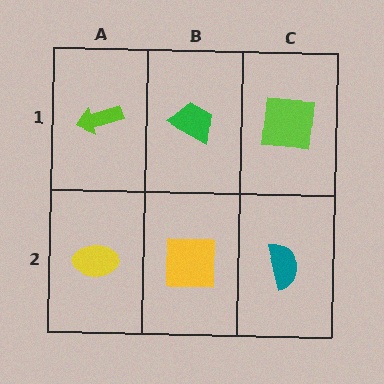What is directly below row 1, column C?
A teal semicircle.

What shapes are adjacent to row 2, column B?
A green trapezoid (row 1, column B), a yellow ellipse (row 2, column A), a teal semicircle (row 2, column C).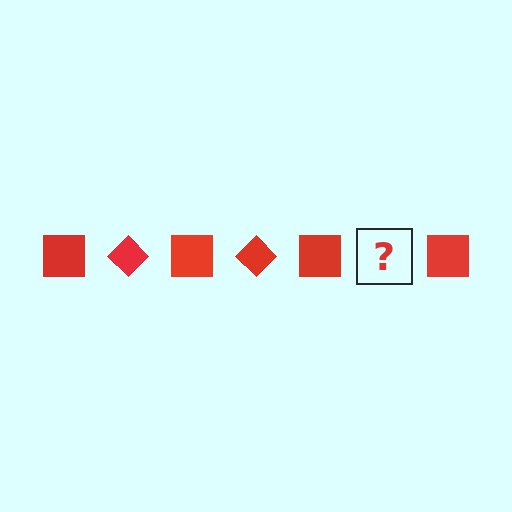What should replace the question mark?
The question mark should be replaced with a red diamond.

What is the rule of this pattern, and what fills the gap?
The rule is that the pattern cycles through square, diamond shapes in red. The gap should be filled with a red diamond.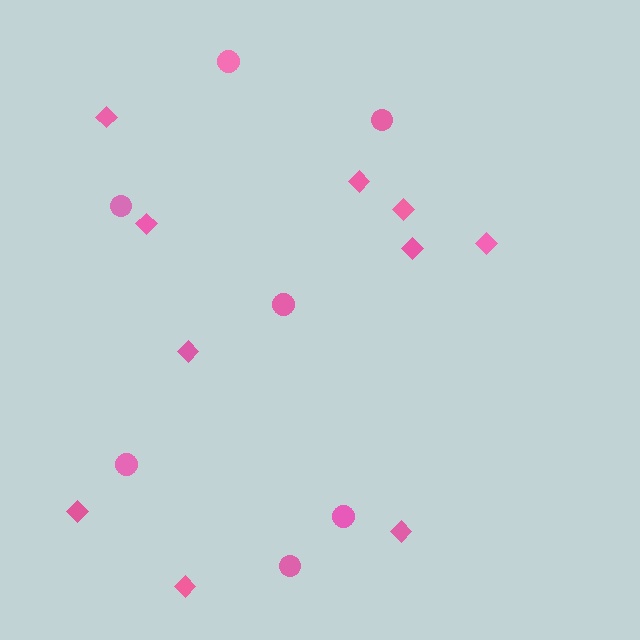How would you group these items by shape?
There are 2 groups: one group of circles (7) and one group of diamonds (10).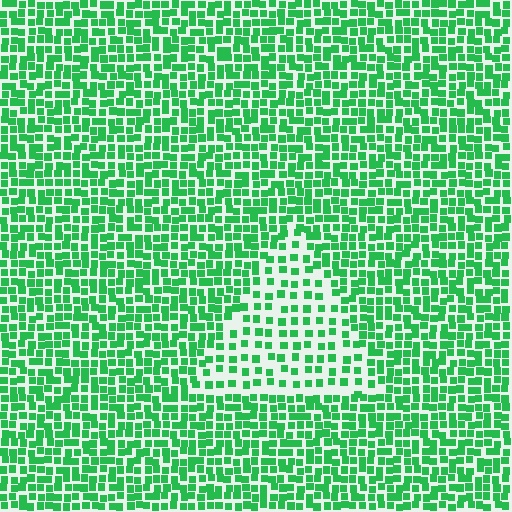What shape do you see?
I see a triangle.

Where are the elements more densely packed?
The elements are more densely packed outside the triangle boundary.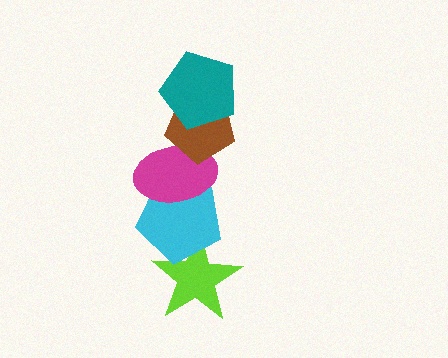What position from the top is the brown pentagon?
The brown pentagon is 2nd from the top.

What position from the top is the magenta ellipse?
The magenta ellipse is 3rd from the top.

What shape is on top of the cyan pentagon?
The magenta ellipse is on top of the cyan pentagon.